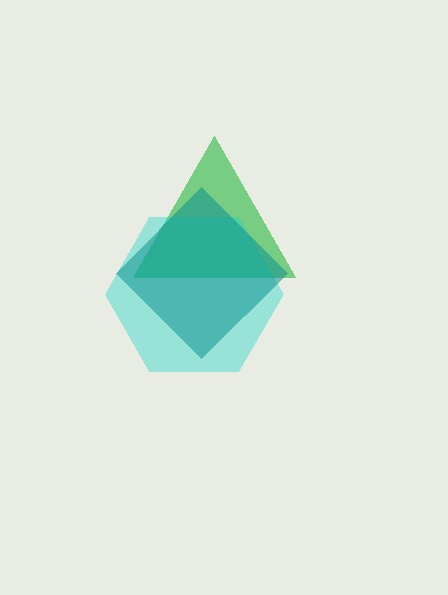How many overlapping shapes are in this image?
There are 3 overlapping shapes in the image.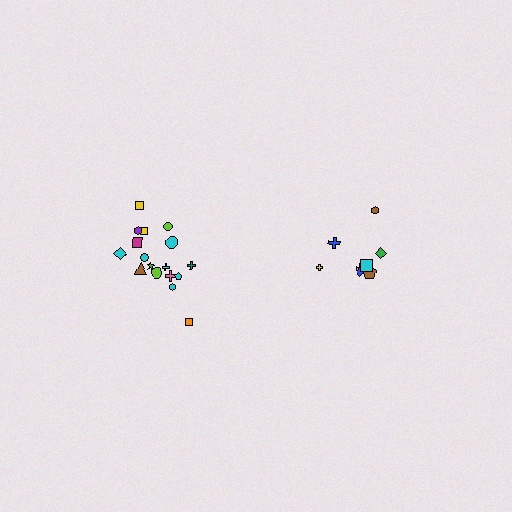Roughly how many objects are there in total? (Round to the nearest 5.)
Roughly 25 objects in total.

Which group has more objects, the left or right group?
The left group.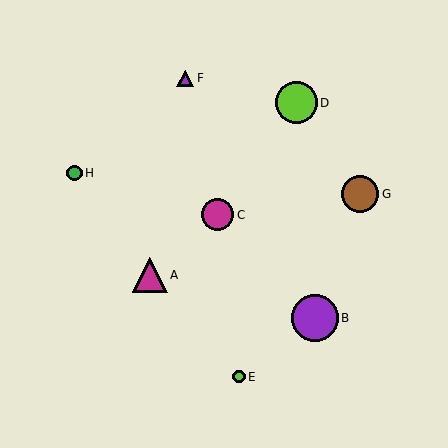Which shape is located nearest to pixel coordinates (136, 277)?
The magenta triangle (labeled A) at (150, 275) is nearest to that location.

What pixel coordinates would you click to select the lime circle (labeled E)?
Click at (239, 377) to select the lime circle E.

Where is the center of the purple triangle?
The center of the purple triangle is at (185, 78).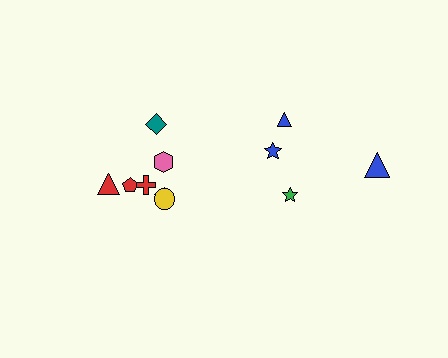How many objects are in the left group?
There are 7 objects.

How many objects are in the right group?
There are 4 objects.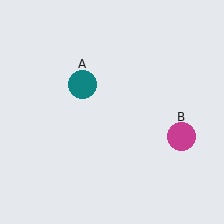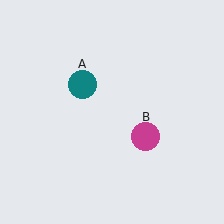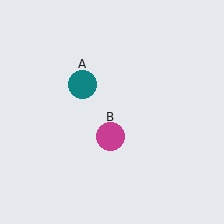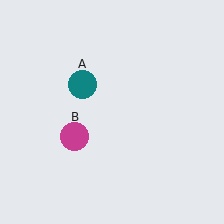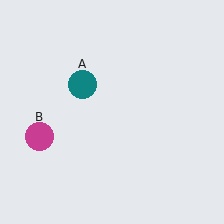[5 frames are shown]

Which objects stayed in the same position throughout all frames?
Teal circle (object A) remained stationary.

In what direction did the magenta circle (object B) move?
The magenta circle (object B) moved left.